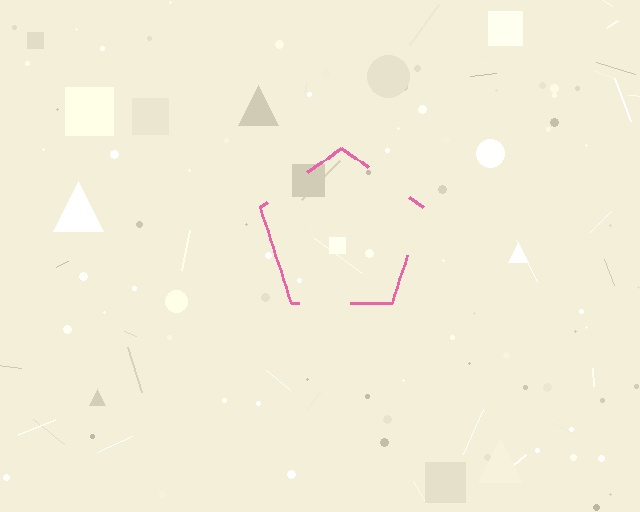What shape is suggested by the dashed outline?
The dashed outline suggests a pentagon.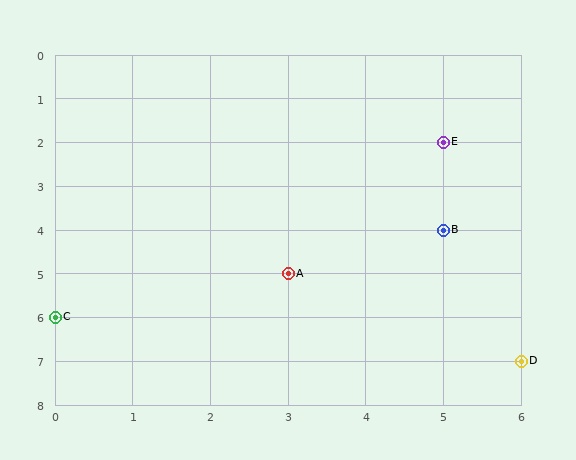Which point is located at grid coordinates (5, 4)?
Point B is at (5, 4).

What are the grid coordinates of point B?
Point B is at grid coordinates (5, 4).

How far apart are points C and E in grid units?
Points C and E are 5 columns and 4 rows apart (about 6.4 grid units diagonally).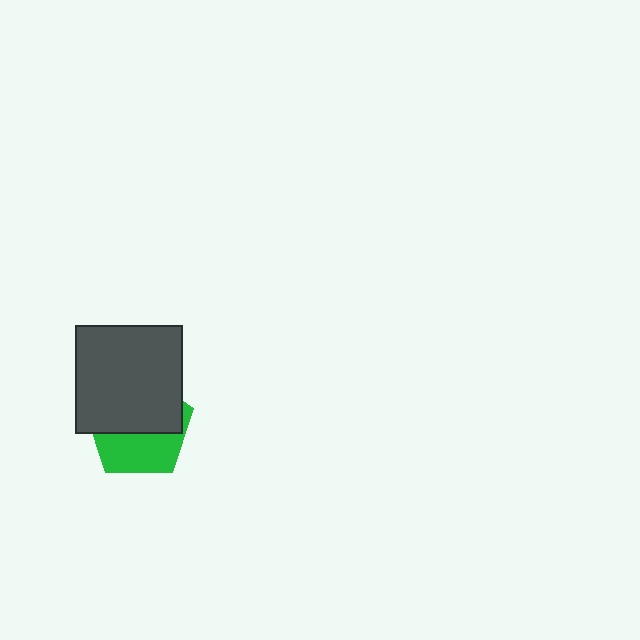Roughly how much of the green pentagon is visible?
A small part of it is visible (roughly 43%).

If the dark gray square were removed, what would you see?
You would see the complete green pentagon.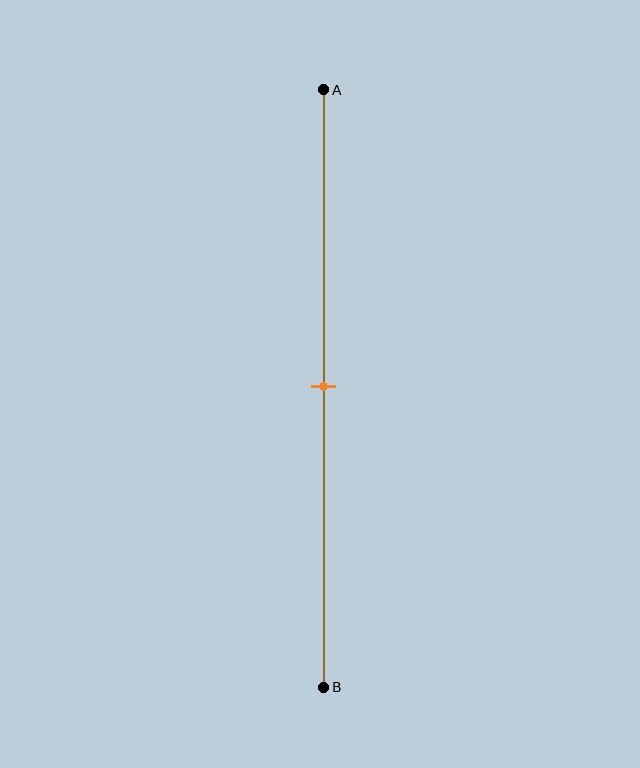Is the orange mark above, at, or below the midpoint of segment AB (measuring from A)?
The orange mark is approximately at the midpoint of segment AB.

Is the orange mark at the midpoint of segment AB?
Yes, the mark is approximately at the midpoint.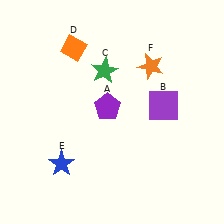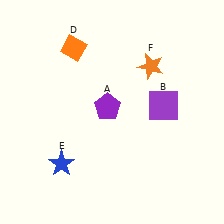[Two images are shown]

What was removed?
The green star (C) was removed in Image 2.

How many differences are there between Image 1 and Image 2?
There is 1 difference between the two images.